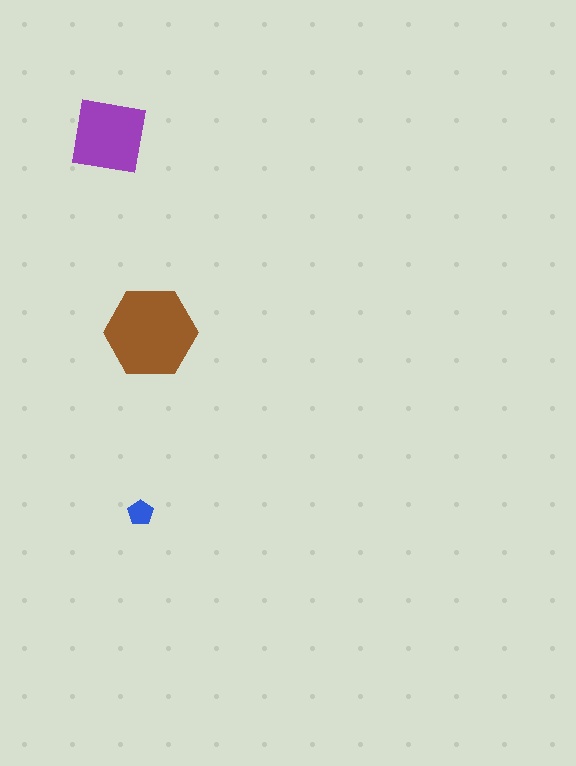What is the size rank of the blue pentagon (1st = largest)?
3rd.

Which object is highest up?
The purple square is topmost.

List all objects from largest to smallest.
The brown hexagon, the purple square, the blue pentagon.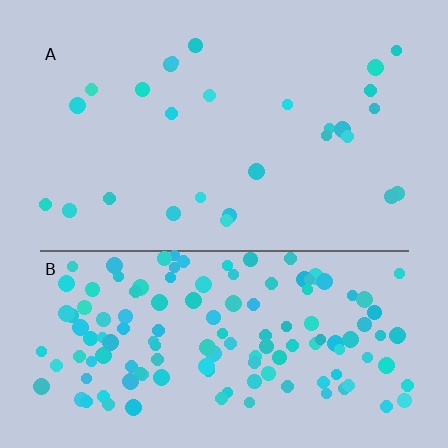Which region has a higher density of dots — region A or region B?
B (the bottom).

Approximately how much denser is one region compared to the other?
Approximately 5.1× — region B over region A.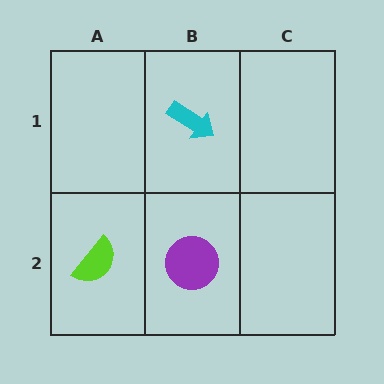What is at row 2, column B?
A purple circle.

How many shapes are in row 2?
2 shapes.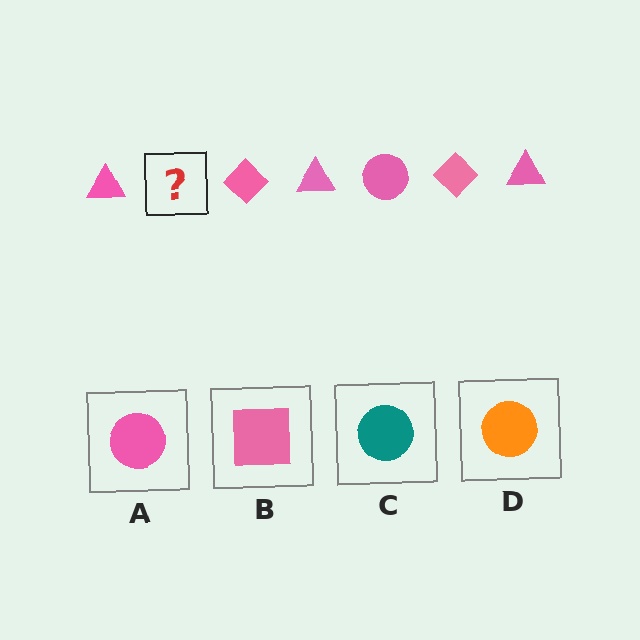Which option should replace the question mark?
Option A.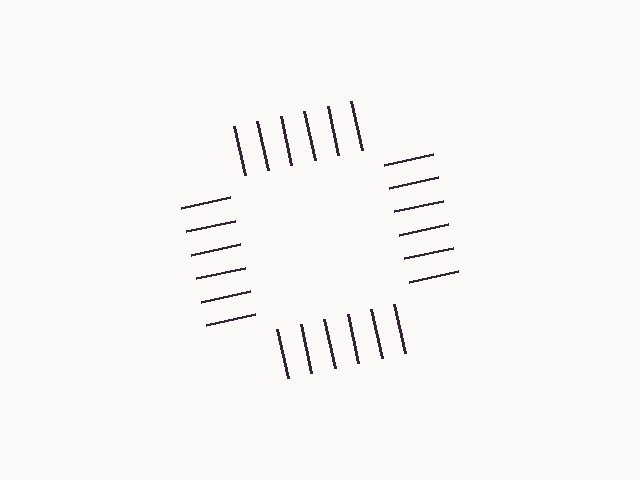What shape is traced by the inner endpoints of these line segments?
An illusory square — the line segments terminate on its edges but no continuous stroke is drawn.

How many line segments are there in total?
24 — 6 along each of the 4 edges.